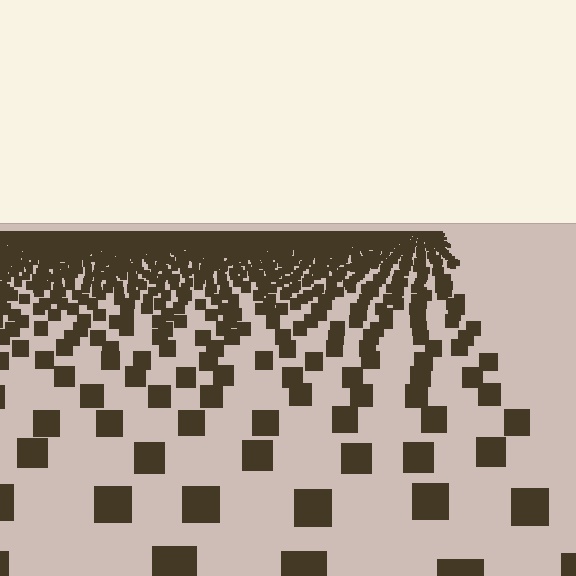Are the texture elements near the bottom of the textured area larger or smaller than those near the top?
Larger. Near the bottom, elements are closer to the viewer and appear at a bigger on-screen size.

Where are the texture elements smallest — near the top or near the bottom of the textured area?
Near the top.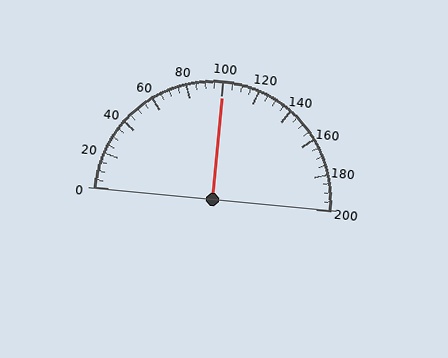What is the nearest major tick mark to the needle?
The nearest major tick mark is 100.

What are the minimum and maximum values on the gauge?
The gauge ranges from 0 to 200.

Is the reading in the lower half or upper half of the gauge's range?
The reading is in the upper half of the range (0 to 200).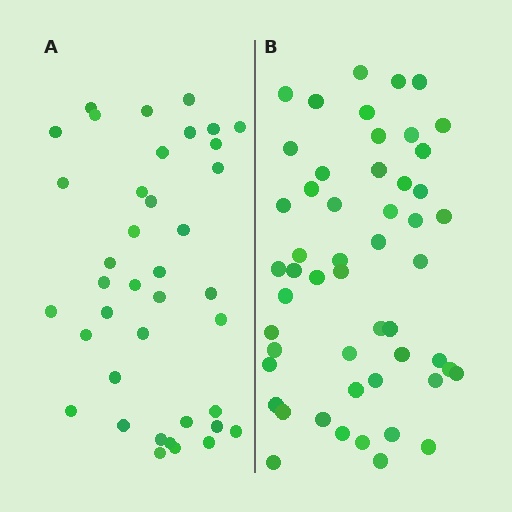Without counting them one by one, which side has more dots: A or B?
Region B (the right region) has more dots.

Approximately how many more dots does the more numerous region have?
Region B has approximately 15 more dots than region A.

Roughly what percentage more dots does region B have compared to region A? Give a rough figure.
About 35% more.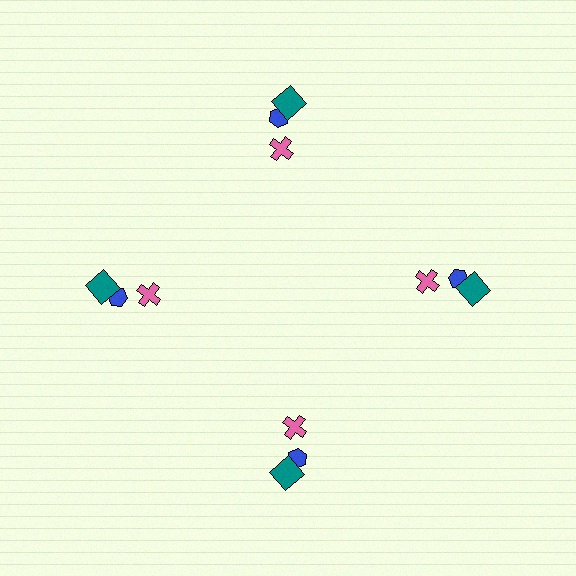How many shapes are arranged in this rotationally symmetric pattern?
There are 12 shapes, arranged in 4 groups of 3.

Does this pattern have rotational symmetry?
Yes, this pattern has 4-fold rotational symmetry. It looks the same after rotating 90 degrees around the center.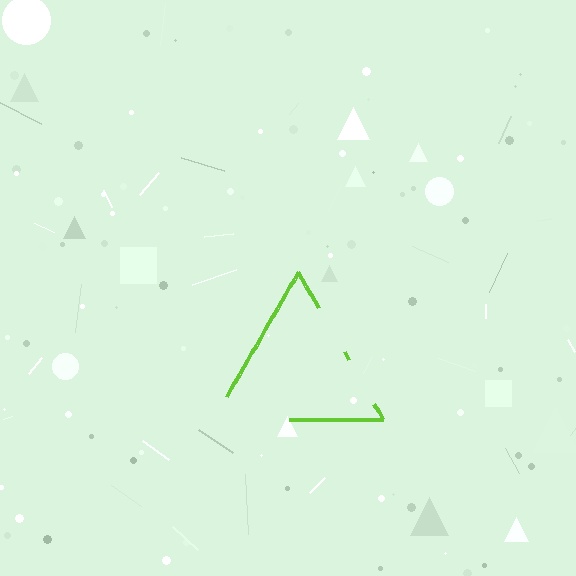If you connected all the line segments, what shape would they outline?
They would outline a triangle.